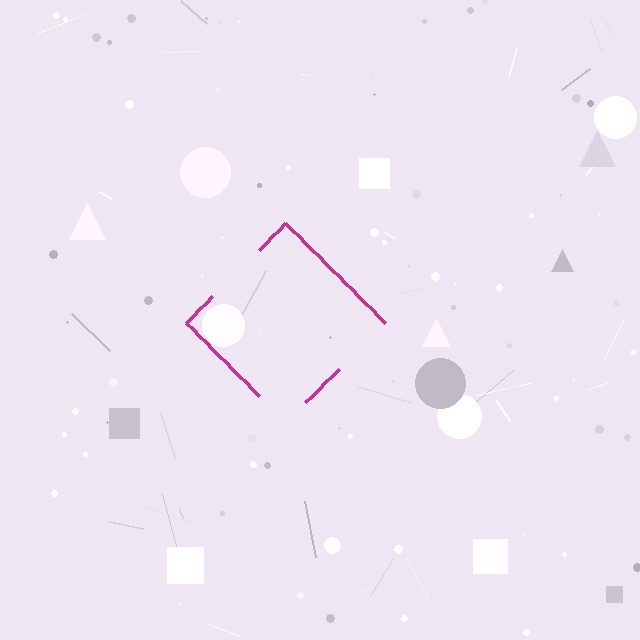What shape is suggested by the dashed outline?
The dashed outline suggests a diamond.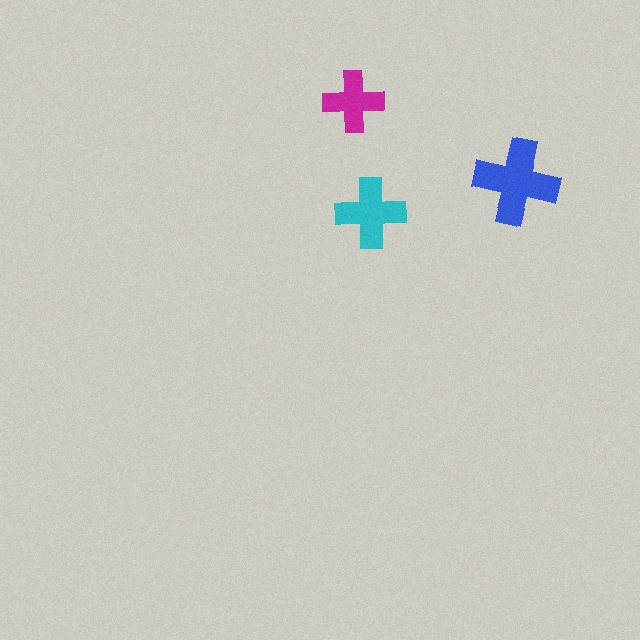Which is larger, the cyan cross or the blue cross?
The blue one.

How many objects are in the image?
There are 3 objects in the image.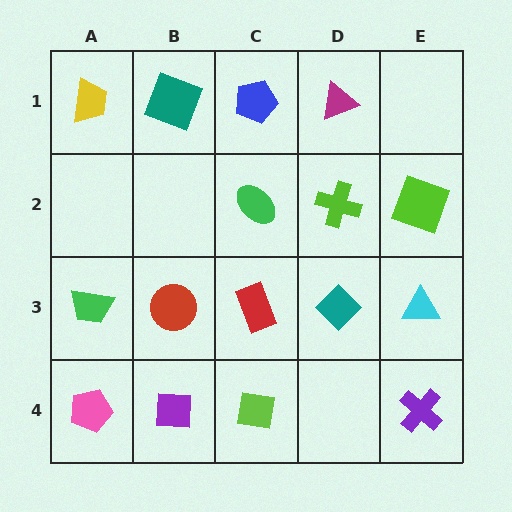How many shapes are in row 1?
4 shapes.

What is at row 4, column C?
A lime square.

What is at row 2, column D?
A lime cross.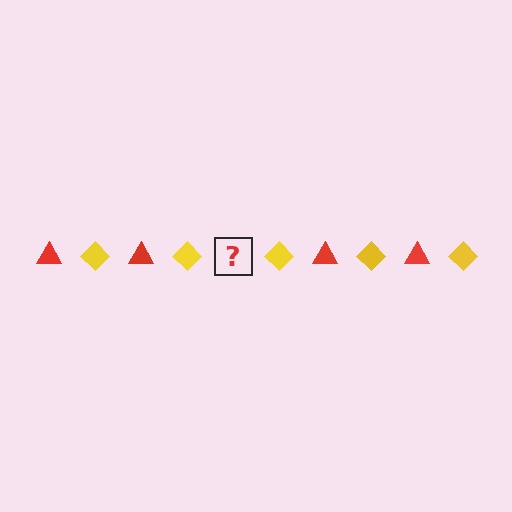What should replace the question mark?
The question mark should be replaced with a red triangle.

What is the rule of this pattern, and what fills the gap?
The rule is that the pattern alternates between red triangle and yellow diamond. The gap should be filled with a red triangle.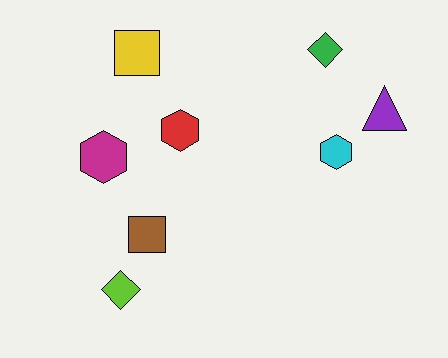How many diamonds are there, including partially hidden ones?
There are 2 diamonds.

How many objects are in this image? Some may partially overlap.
There are 8 objects.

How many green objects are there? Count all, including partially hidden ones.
There is 1 green object.